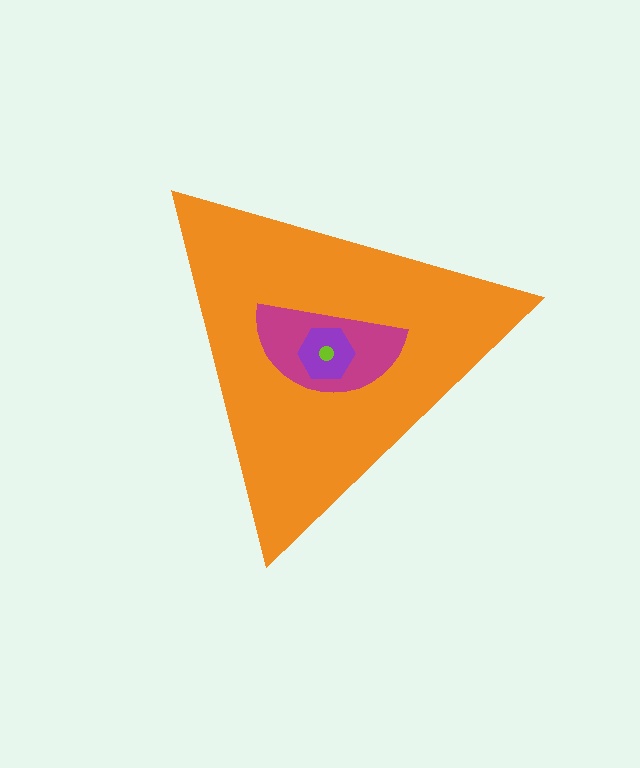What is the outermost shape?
The orange triangle.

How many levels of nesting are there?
4.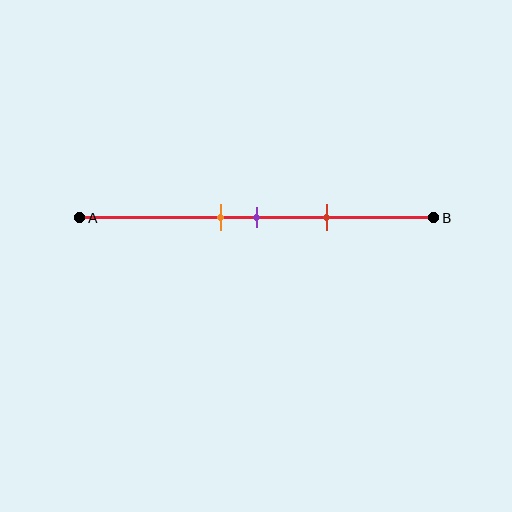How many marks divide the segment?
There are 3 marks dividing the segment.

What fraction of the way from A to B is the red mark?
The red mark is approximately 70% (0.7) of the way from A to B.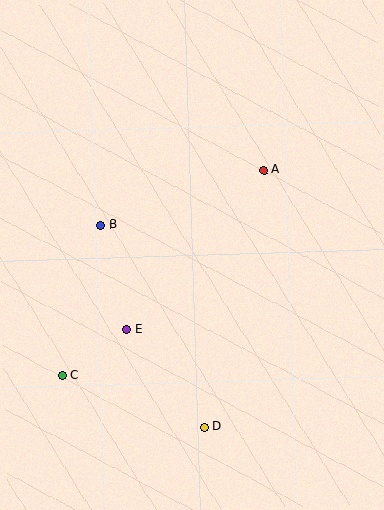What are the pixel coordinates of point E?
Point E is at (127, 329).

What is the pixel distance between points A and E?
The distance between A and E is 210 pixels.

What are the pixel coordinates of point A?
Point A is at (263, 170).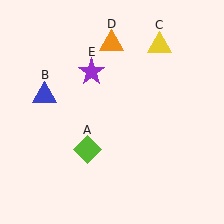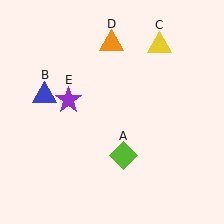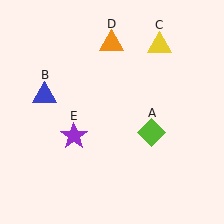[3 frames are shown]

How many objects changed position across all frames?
2 objects changed position: lime diamond (object A), purple star (object E).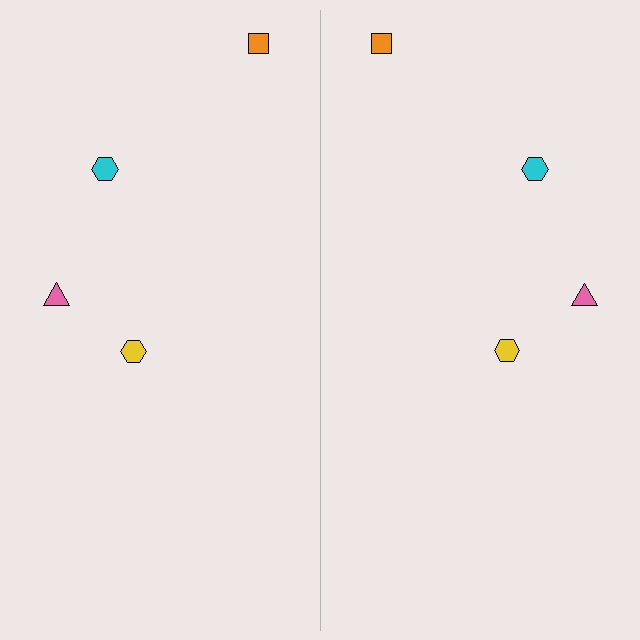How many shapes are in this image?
There are 8 shapes in this image.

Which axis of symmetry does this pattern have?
The pattern has a vertical axis of symmetry running through the center of the image.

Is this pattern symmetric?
Yes, this pattern has bilateral (reflection) symmetry.